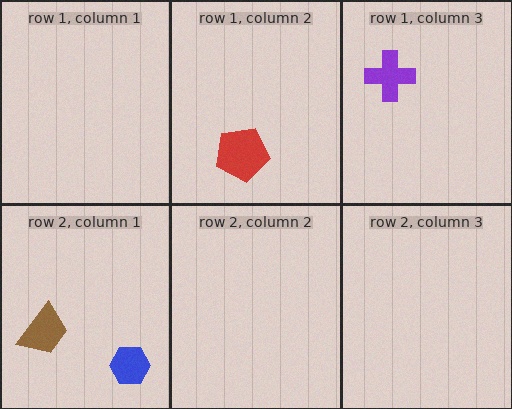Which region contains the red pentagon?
The row 1, column 2 region.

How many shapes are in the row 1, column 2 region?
1.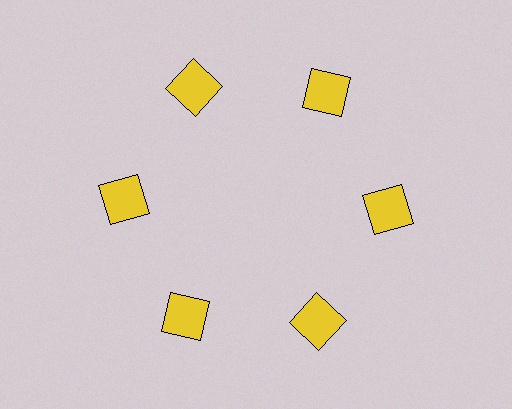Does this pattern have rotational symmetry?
Yes, this pattern has 6-fold rotational symmetry. It looks the same after rotating 60 degrees around the center.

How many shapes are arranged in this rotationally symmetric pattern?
There are 6 shapes, arranged in 6 groups of 1.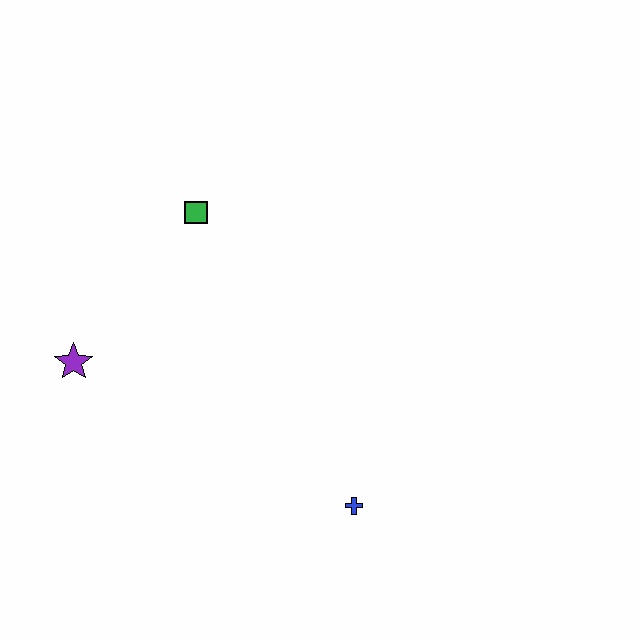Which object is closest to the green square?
The purple star is closest to the green square.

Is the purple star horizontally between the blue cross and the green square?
No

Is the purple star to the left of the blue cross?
Yes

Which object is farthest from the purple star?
The blue cross is farthest from the purple star.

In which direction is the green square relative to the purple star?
The green square is above the purple star.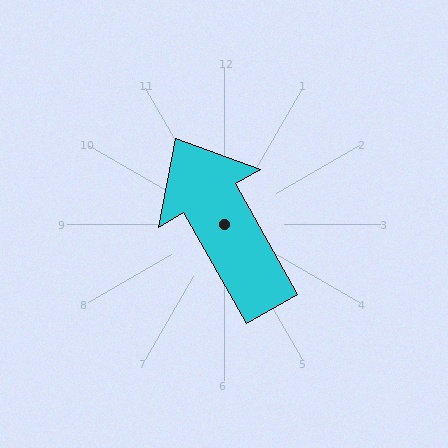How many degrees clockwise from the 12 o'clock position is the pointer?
Approximately 331 degrees.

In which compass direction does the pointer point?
Northwest.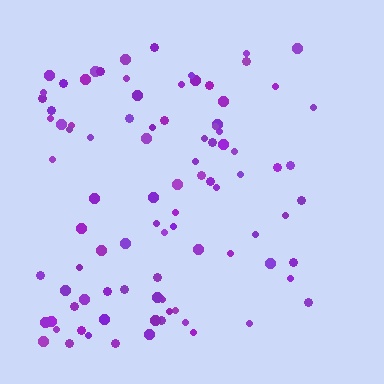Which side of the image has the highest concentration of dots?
The left.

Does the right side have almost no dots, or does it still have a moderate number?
Still a moderate number, just noticeably fewer than the left.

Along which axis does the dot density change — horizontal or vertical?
Horizontal.